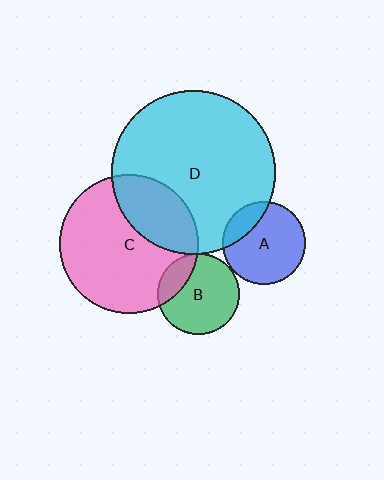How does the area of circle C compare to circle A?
Approximately 2.8 times.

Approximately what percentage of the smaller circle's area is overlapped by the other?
Approximately 20%.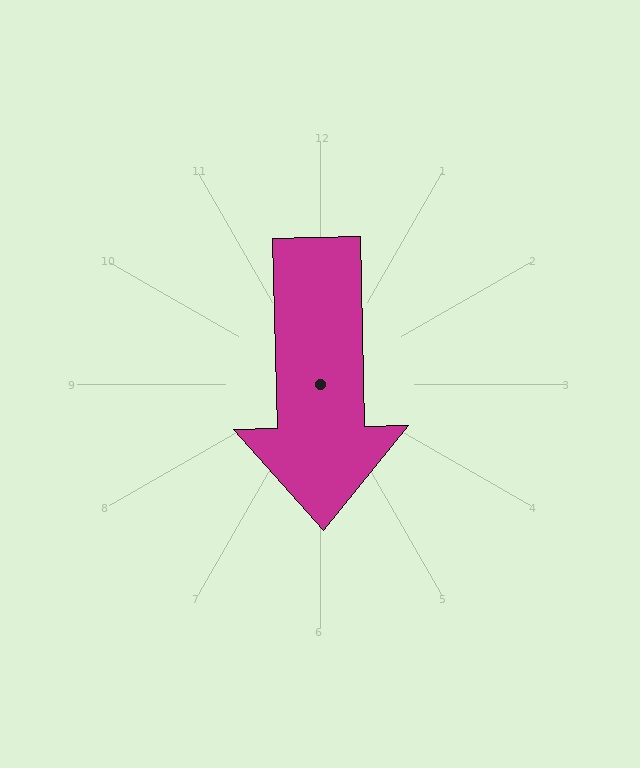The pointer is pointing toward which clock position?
Roughly 6 o'clock.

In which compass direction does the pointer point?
South.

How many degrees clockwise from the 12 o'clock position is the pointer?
Approximately 179 degrees.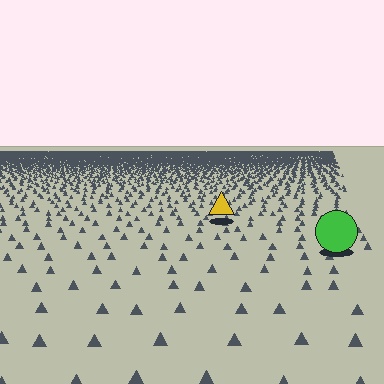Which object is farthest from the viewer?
The yellow triangle is farthest from the viewer. It appears smaller and the ground texture around it is denser.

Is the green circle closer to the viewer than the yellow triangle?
Yes. The green circle is closer — you can tell from the texture gradient: the ground texture is coarser near it.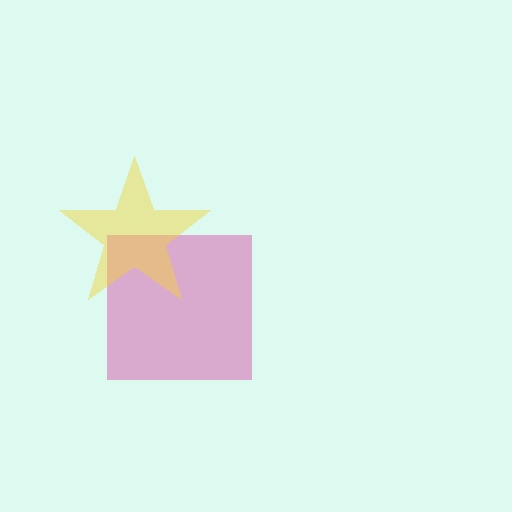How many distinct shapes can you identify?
There are 2 distinct shapes: a magenta square, a yellow star.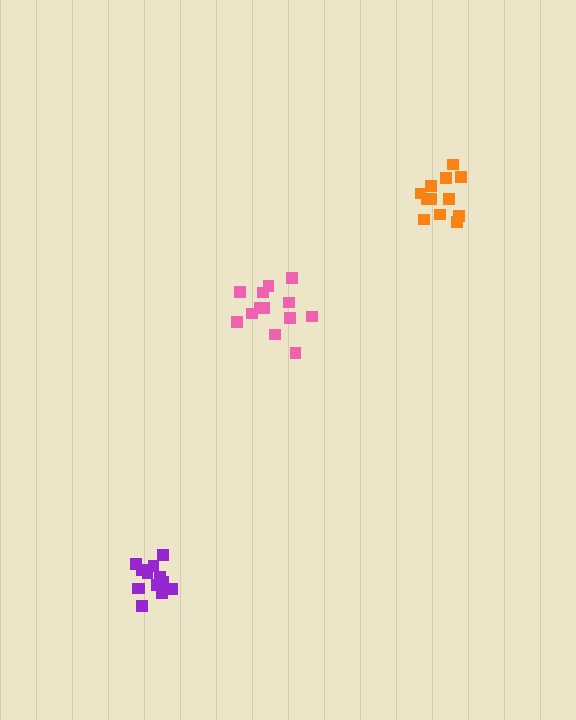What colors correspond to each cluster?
The clusters are colored: pink, purple, orange.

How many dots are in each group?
Group 1: 13 dots, Group 2: 14 dots, Group 3: 12 dots (39 total).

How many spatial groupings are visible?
There are 3 spatial groupings.